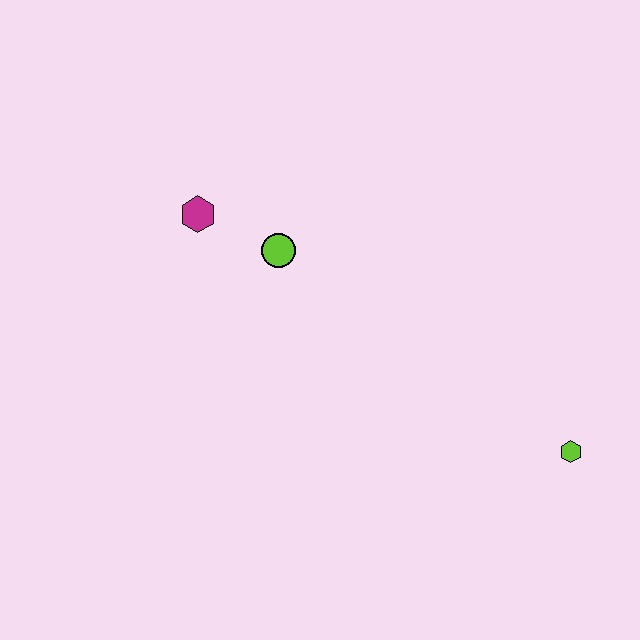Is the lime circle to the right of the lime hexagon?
No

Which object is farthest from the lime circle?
The lime hexagon is farthest from the lime circle.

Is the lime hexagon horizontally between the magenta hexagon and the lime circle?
No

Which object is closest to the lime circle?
The magenta hexagon is closest to the lime circle.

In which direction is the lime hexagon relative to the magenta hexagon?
The lime hexagon is to the right of the magenta hexagon.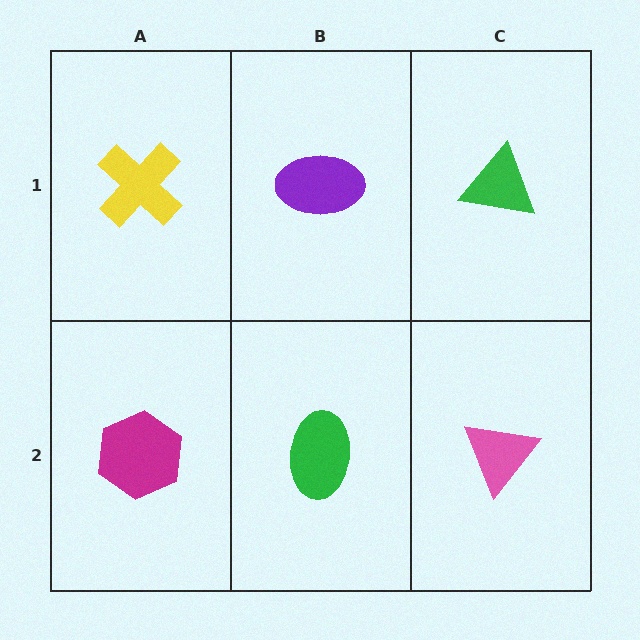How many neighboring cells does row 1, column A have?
2.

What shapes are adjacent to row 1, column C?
A pink triangle (row 2, column C), a purple ellipse (row 1, column B).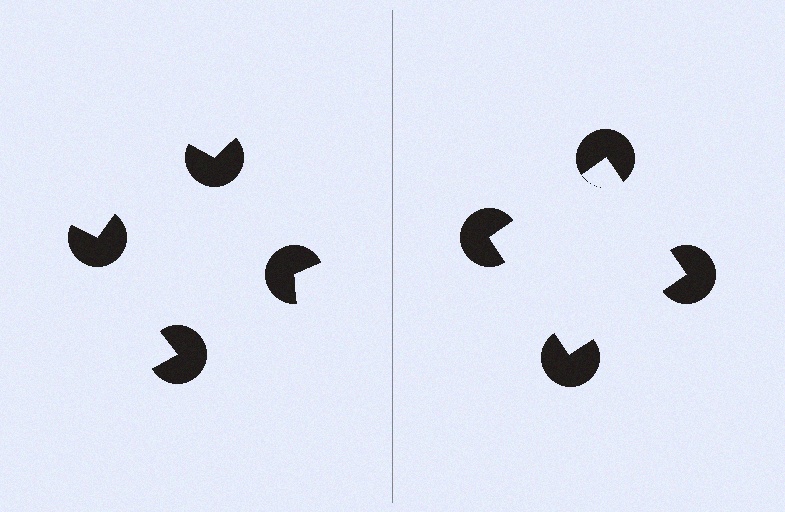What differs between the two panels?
The pac-man discs are positioned identically on both sides; only the wedge orientations differ. On the right they align to a square; on the left they are misaligned.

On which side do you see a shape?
An illusory square appears on the right side. On the left side the wedge cuts are rotated, so no coherent shape forms.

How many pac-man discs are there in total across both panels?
8 — 4 on each side.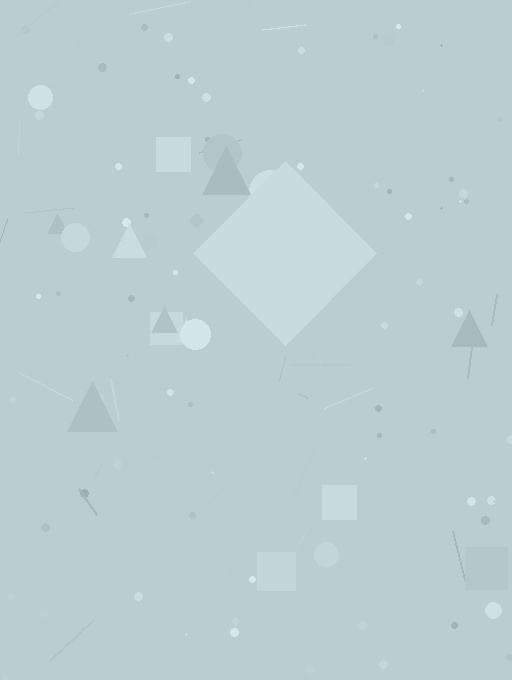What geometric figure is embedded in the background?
A diamond is embedded in the background.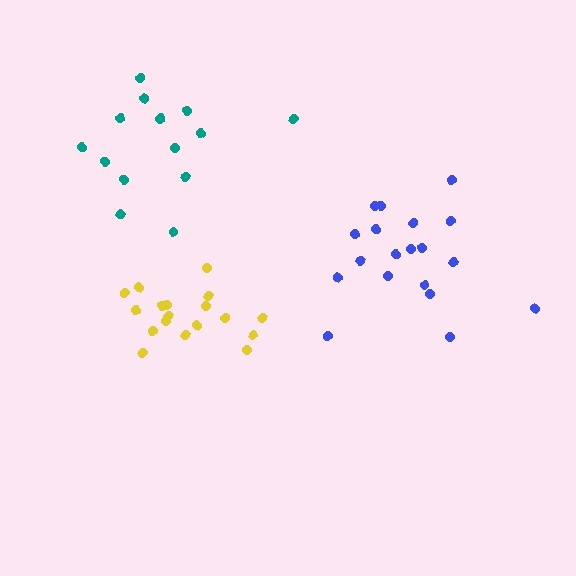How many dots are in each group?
Group 1: 19 dots, Group 2: 18 dots, Group 3: 15 dots (52 total).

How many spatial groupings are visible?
There are 3 spatial groupings.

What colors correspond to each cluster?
The clusters are colored: blue, yellow, teal.